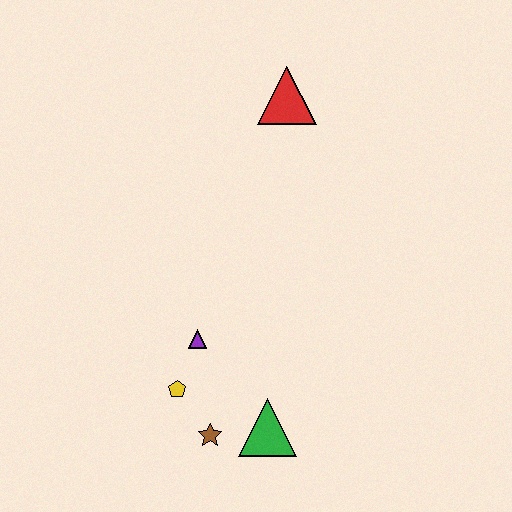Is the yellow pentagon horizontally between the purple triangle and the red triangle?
No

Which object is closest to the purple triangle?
The yellow pentagon is closest to the purple triangle.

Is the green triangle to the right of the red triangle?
No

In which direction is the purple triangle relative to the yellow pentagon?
The purple triangle is above the yellow pentagon.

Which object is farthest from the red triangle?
The brown star is farthest from the red triangle.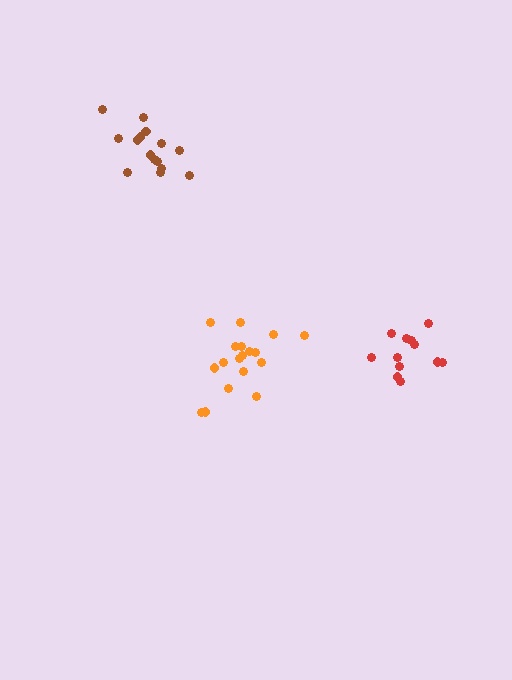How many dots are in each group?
Group 1: 15 dots, Group 2: 13 dots, Group 3: 18 dots (46 total).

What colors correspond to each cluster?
The clusters are colored: brown, red, orange.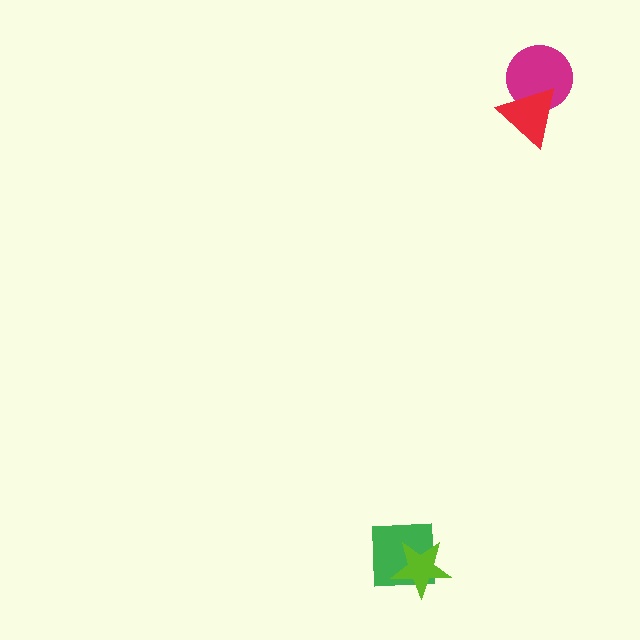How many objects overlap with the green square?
1 object overlaps with the green square.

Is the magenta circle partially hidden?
Yes, it is partially covered by another shape.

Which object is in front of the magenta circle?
The red triangle is in front of the magenta circle.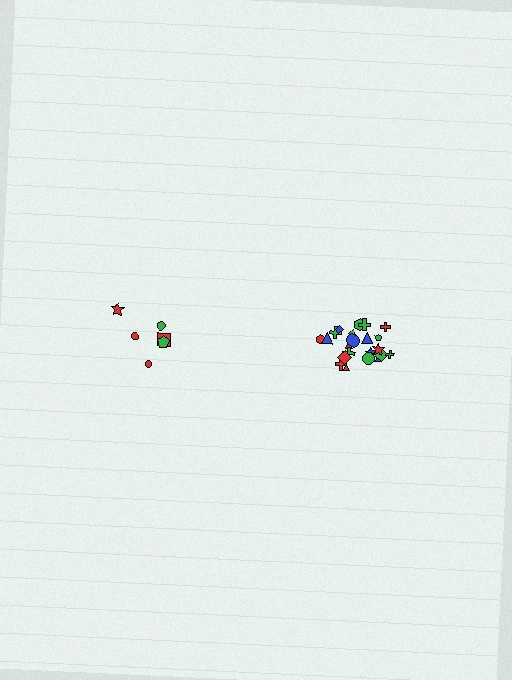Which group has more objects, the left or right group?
The right group.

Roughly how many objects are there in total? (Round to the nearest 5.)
Roughly 30 objects in total.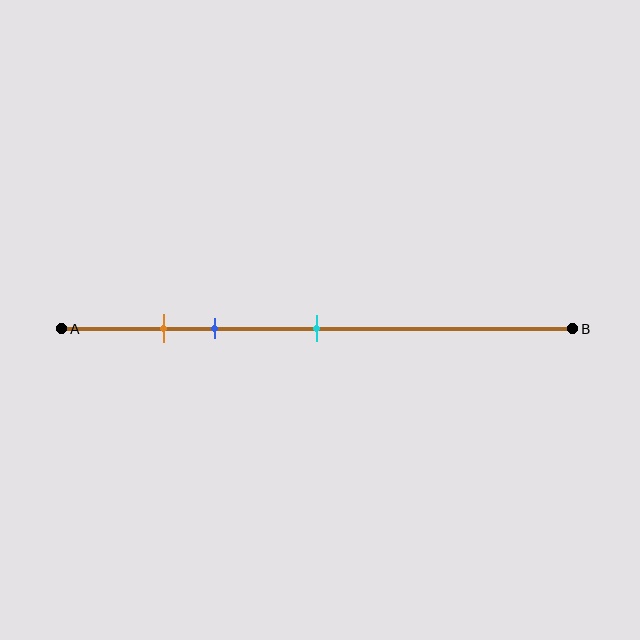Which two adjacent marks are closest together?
The orange and blue marks are the closest adjacent pair.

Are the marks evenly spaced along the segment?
No, the marks are not evenly spaced.